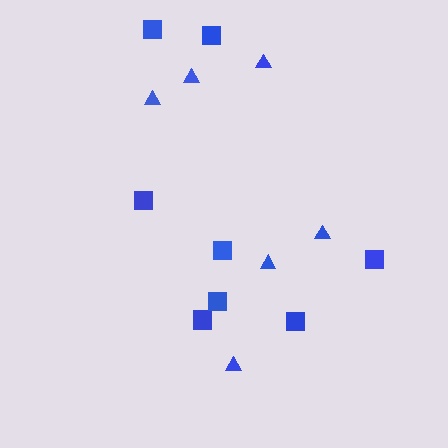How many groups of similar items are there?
There are 2 groups: one group of squares (8) and one group of triangles (6).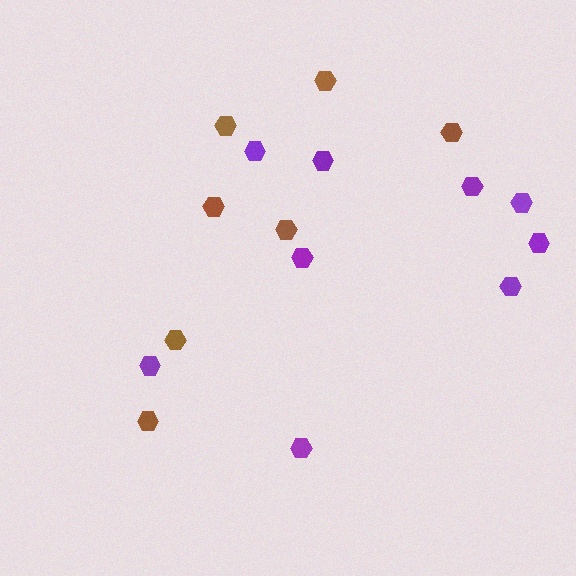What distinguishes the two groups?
There are 2 groups: one group of brown hexagons (7) and one group of purple hexagons (9).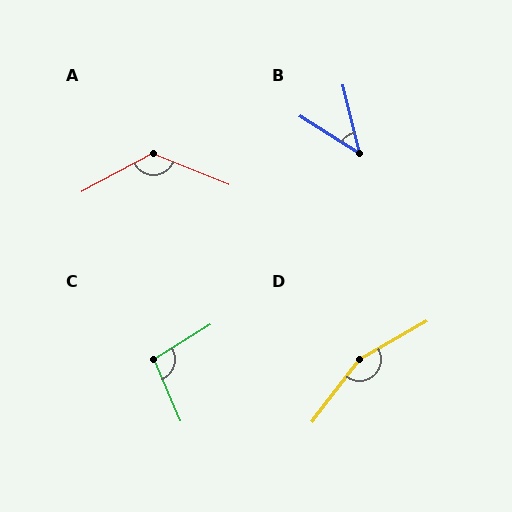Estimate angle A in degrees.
Approximately 129 degrees.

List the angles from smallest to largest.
B (45°), C (99°), A (129°), D (157°).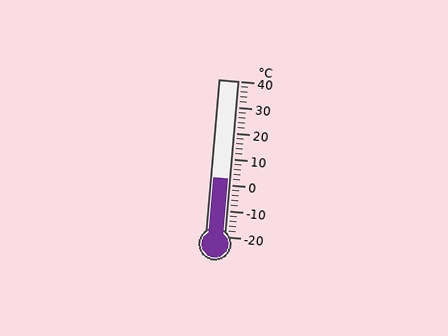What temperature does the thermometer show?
The thermometer shows approximately 2°C.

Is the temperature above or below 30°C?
The temperature is below 30°C.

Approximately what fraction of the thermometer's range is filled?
The thermometer is filled to approximately 35% of its range.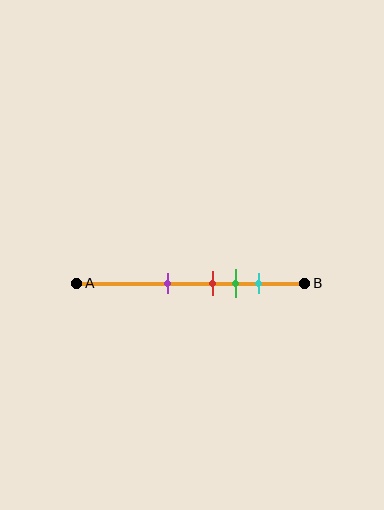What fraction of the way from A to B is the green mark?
The green mark is approximately 70% (0.7) of the way from A to B.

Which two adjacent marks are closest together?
The red and green marks are the closest adjacent pair.